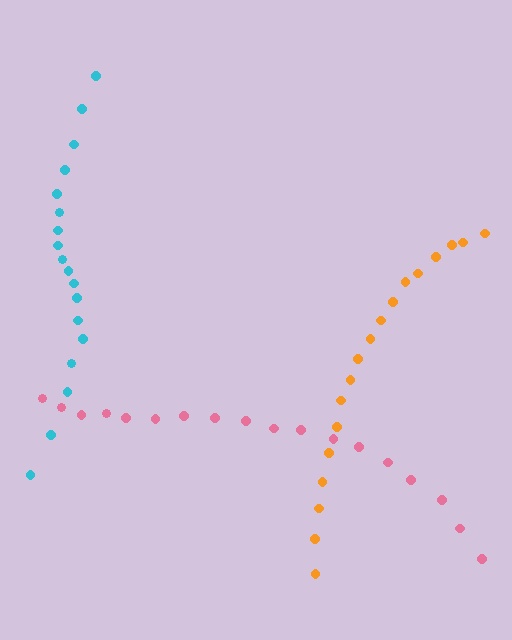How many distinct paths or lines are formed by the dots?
There are 3 distinct paths.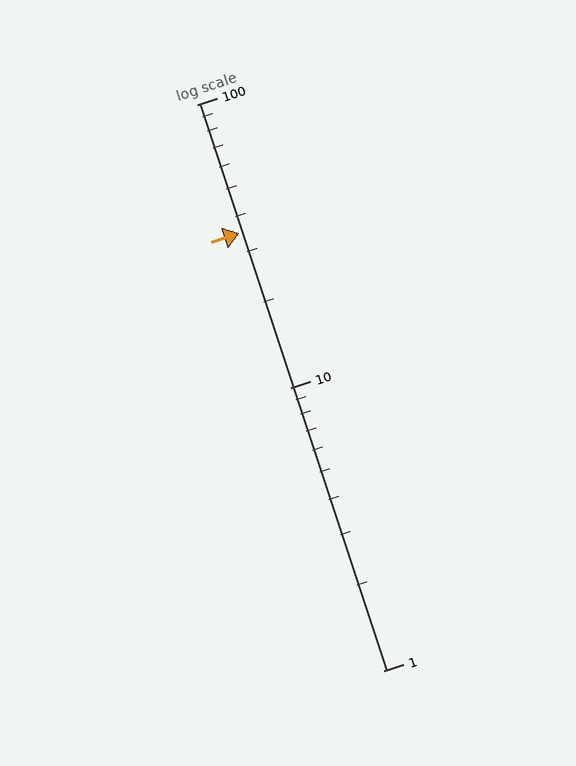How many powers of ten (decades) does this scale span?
The scale spans 2 decades, from 1 to 100.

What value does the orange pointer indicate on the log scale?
The pointer indicates approximately 35.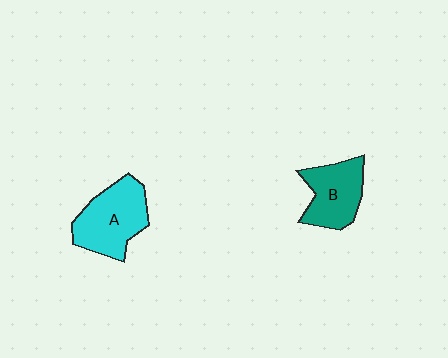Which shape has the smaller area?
Shape B (teal).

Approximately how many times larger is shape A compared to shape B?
Approximately 1.2 times.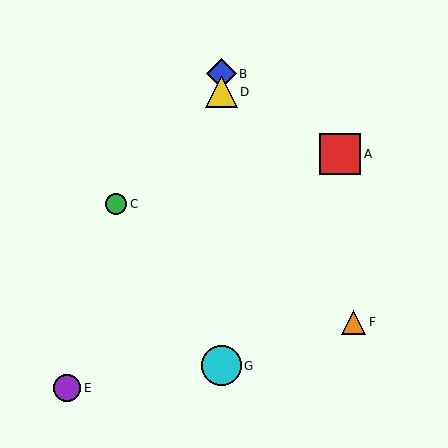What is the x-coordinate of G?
Object G is at x≈221.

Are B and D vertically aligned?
Yes, both are at x≈221.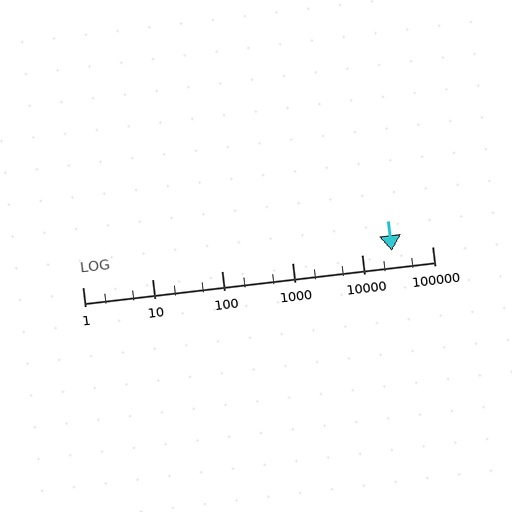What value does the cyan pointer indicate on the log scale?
The pointer indicates approximately 27000.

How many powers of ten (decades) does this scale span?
The scale spans 5 decades, from 1 to 100000.